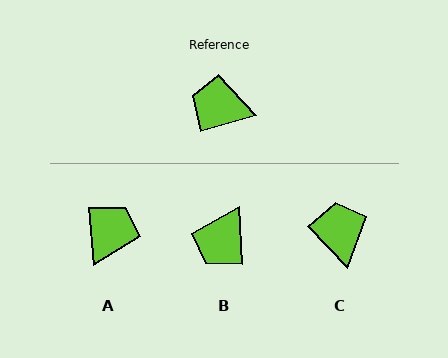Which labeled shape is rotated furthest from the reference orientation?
A, about 102 degrees away.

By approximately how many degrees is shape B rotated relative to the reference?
Approximately 77 degrees counter-clockwise.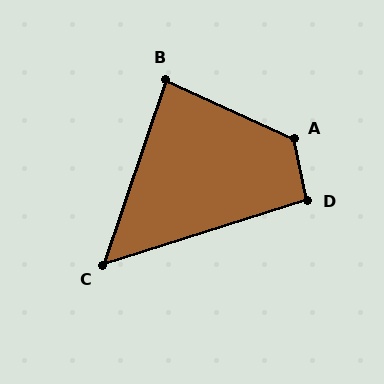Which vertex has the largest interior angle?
A, at approximately 126 degrees.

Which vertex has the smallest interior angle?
C, at approximately 54 degrees.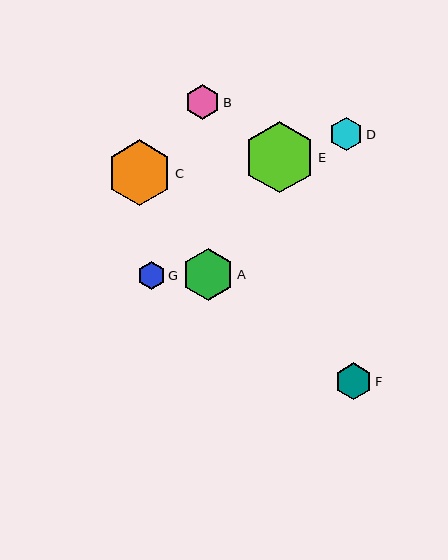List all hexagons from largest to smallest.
From largest to smallest: E, C, A, F, B, D, G.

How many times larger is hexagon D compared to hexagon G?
Hexagon D is approximately 1.2 times the size of hexagon G.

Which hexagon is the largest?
Hexagon E is the largest with a size of approximately 71 pixels.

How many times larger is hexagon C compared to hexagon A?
Hexagon C is approximately 1.3 times the size of hexagon A.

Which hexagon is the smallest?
Hexagon G is the smallest with a size of approximately 28 pixels.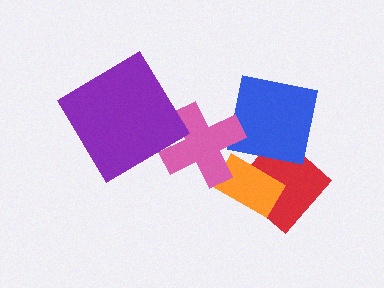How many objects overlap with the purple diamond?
0 objects overlap with the purple diamond.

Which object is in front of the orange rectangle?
The pink cross is in front of the orange rectangle.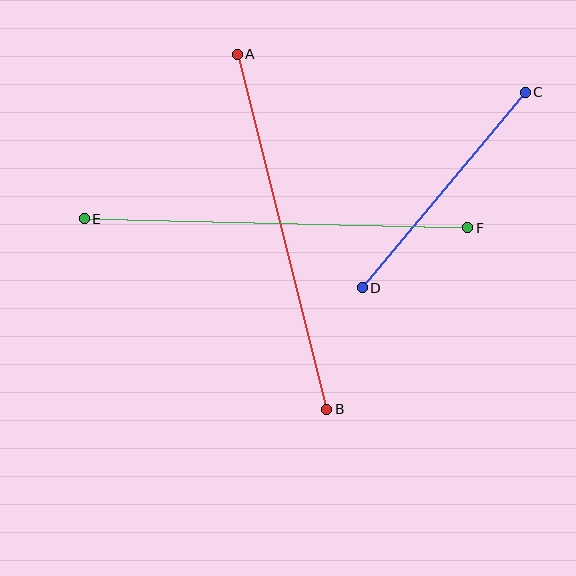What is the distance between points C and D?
The distance is approximately 254 pixels.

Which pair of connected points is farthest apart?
Points E and F are farthest apart.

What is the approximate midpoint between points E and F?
The midpoint is at approximately (276, 223) pixels.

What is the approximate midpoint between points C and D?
The midpoint is at approximately (444, 190) pixels.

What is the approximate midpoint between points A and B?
The midpoint is at approximately (282, 232) pixels.